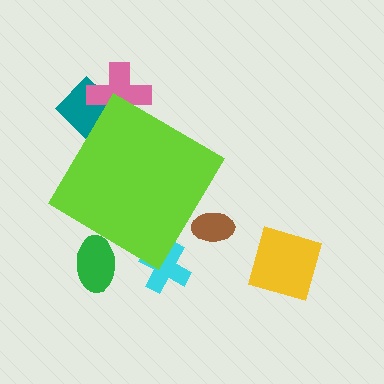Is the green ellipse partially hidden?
Yes, the green ellipse is partially hidden behind the lime diamond.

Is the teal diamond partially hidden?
Yes, the teal diamond is partially hidden behind the lime diamond.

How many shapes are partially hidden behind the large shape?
5 shapes are partially hidden.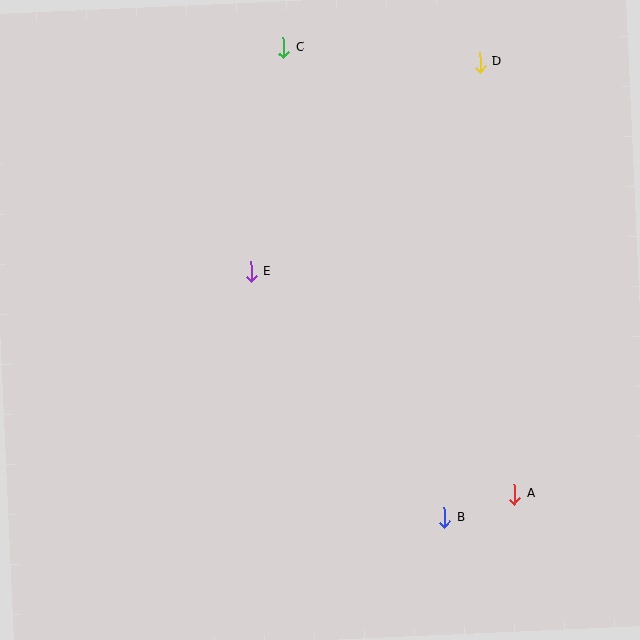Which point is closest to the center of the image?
Point E at (251, 272) is closest to the center.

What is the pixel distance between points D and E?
The distance between D and E is 311 pixels.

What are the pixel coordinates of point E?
Point E is at (251, 272).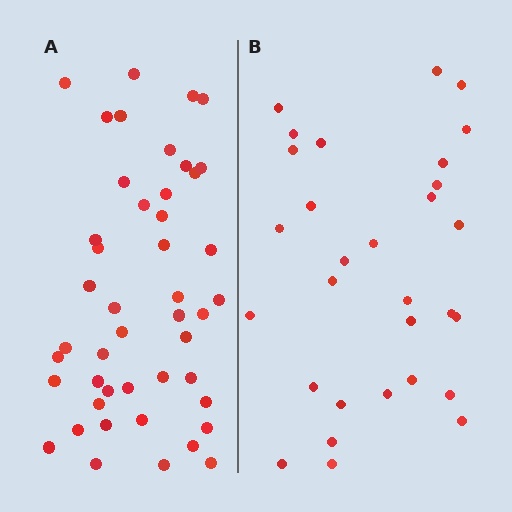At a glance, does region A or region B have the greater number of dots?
Region A (the left region) has more dots.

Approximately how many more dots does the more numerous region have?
Region A has approximately 15 more dots than region B.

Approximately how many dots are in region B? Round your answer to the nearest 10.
About 30 dots.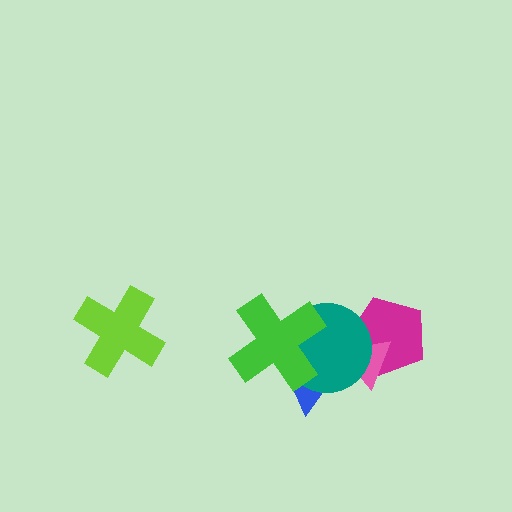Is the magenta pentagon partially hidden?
Yes, it is partially covered by another shape.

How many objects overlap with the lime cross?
0 objects overlap with the lime cross.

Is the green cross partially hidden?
No, no other shape covers it.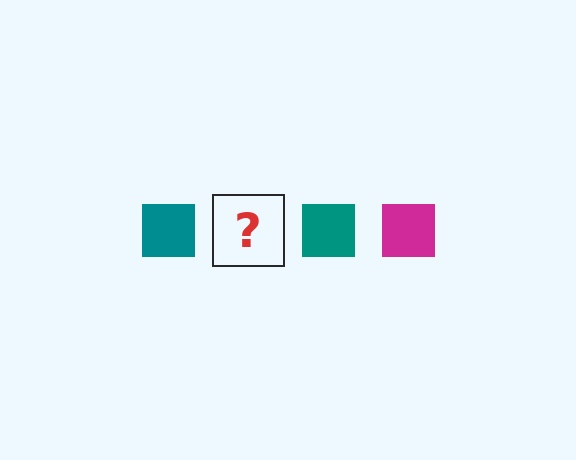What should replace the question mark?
The question mark should be replaced with a magenta square.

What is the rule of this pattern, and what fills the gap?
The rule is that the pattern cycles through teal, magenta squares. The gap should be filled with a magenta square.